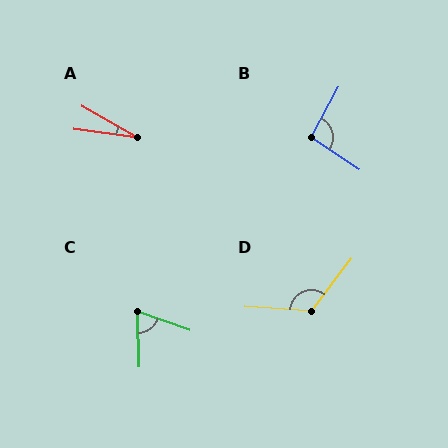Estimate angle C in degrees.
Approximately 70 degrees.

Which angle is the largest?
D, at approximately 123 degrees.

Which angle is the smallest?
A, at approximately 22 degrees.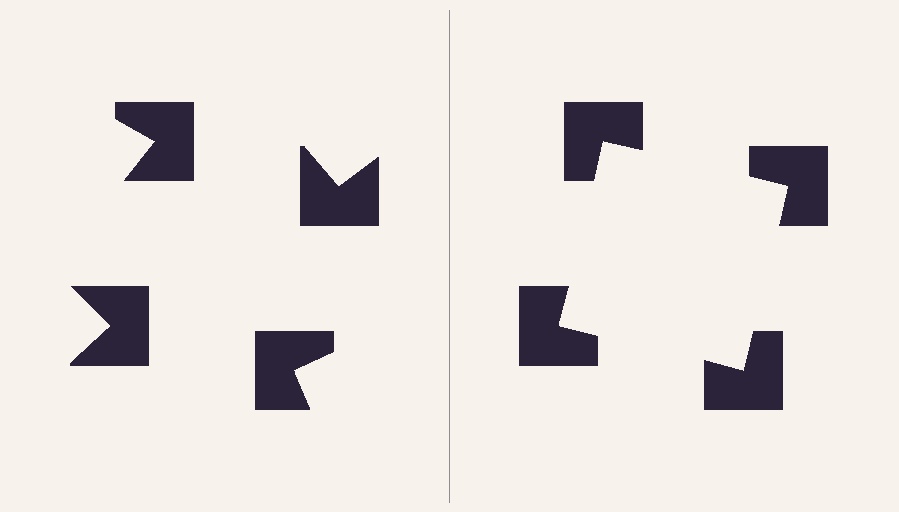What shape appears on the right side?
An illusory square.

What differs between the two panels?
The notched squares are positioned identically on both sides; only the wedge orientations differ. On the right they align to a square; on the left they are misaligned.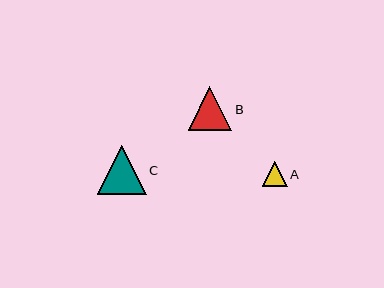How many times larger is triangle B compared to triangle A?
Triangle B is approximately 1.8 times the size of triangle A.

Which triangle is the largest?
Triangle C is the largest with a size of approximately 49 pixels.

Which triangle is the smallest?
Triangle A is the smallest with a size of approximately 25 pixels.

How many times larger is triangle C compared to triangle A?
Triangle C is approximately 2.0 times the size of triangle A.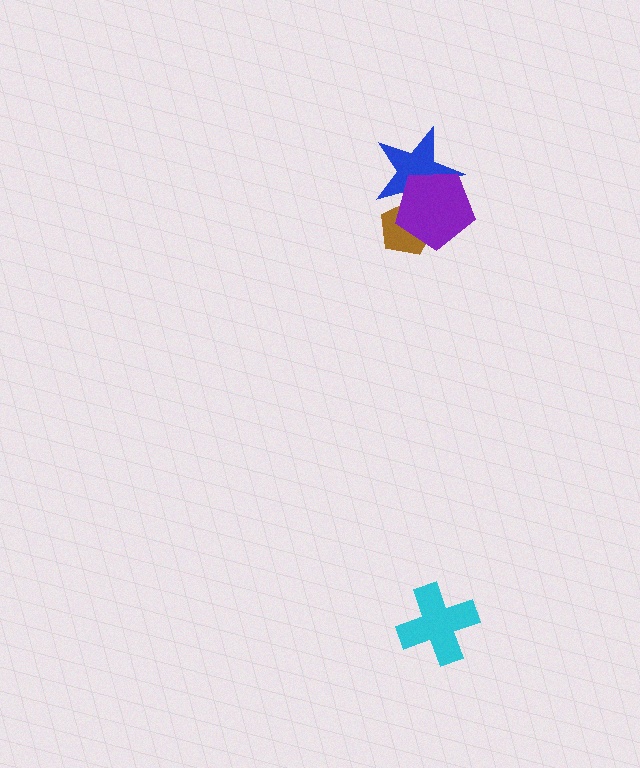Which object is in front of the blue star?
The purple pentagon is in front of the blue star.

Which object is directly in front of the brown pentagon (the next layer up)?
The blue star is directly in front of the brown pentagon.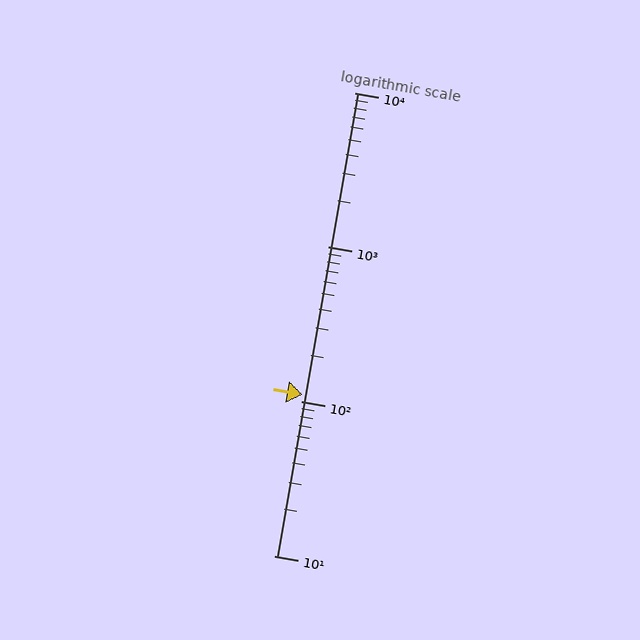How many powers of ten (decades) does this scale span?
The scale spans 3 decades, from 10 to 10000.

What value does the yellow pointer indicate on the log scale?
The pointer indicates approximately 110.